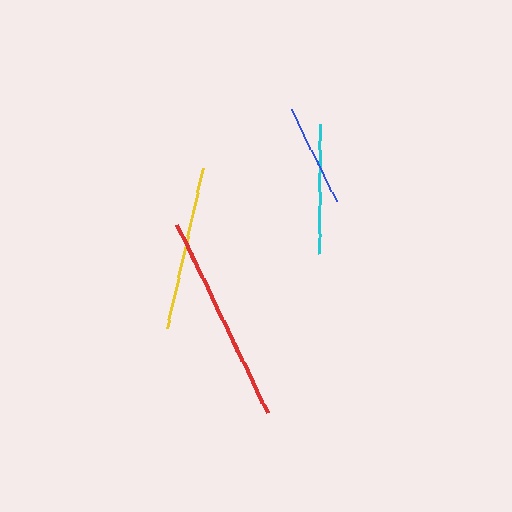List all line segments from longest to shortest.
From longest to shortest: red, yellow, cyan, blue.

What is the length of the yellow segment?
The yellow segment is approximately 164 pixels long.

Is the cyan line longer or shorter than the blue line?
The cyan line is longer than the blue line.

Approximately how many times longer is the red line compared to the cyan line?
The red line is approximately 1.6 times the length of the cyan line.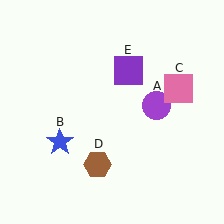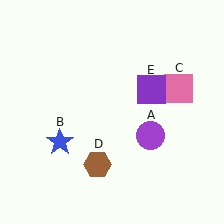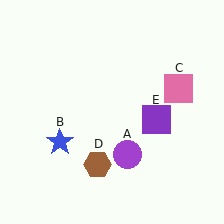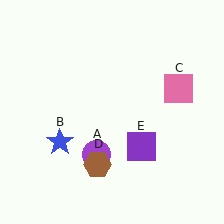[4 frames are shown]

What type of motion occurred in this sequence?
The purple circle (object A), purple square (object E) rotated clockwise around the center of the scene.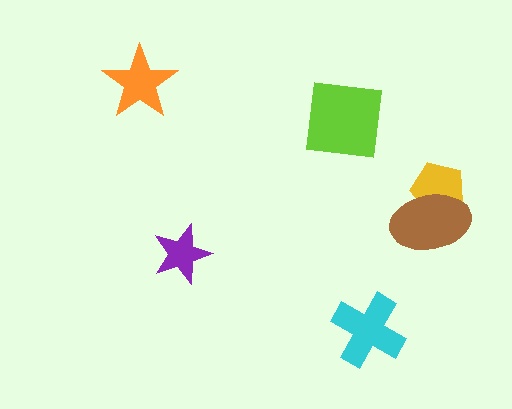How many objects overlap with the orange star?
0 objects overlap with the orange star.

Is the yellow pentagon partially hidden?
Yes, it is partially covered by another shape.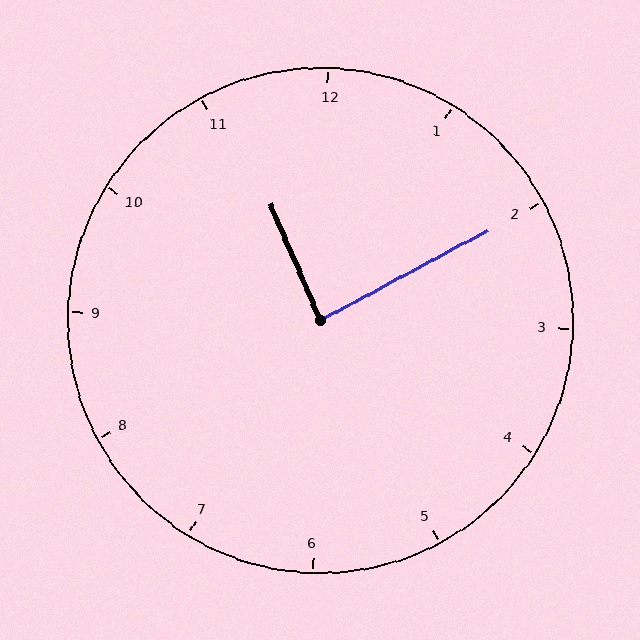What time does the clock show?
11:10.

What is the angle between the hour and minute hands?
Approximately 85 degrees.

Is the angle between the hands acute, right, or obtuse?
It is right.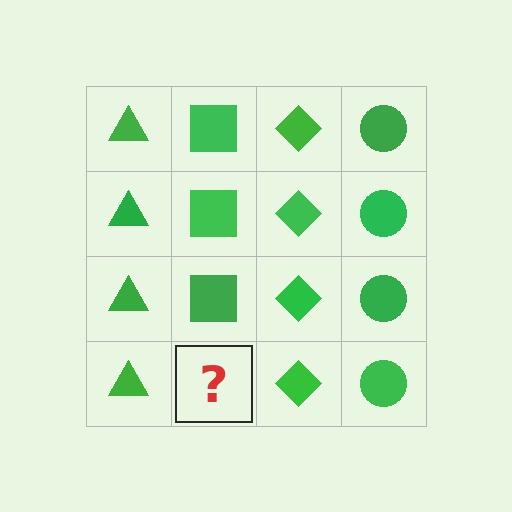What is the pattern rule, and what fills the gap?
The rule is that each column has a consistent shape. The gap should be filled with a green square.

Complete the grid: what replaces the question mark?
The question mark should be replaced with a green square.